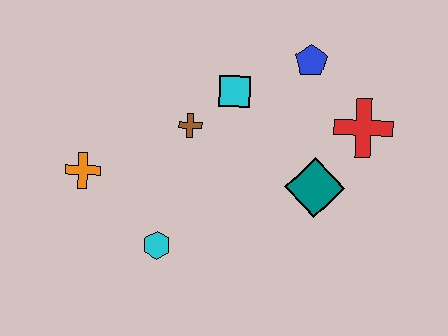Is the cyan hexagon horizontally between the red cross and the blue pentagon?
No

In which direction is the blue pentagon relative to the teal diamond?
The blue pentagon is above the teal diamond.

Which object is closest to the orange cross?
The cyan hexagon is closest to the orange cross.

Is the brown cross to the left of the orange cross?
No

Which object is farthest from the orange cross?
The red cross is farthest from the orange cross.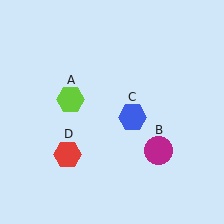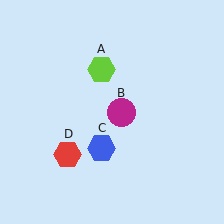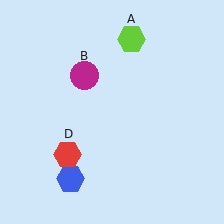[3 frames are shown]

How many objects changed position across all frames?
3 objects changed position: lime hexagon (object A), magenta circle (object B), blue hexagon (object C).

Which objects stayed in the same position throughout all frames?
Red hexagon (object D) remained stationary.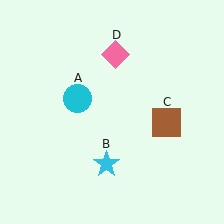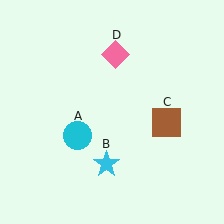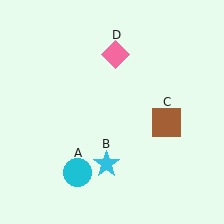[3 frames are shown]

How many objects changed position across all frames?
1 object changed position: cyan circle (object A).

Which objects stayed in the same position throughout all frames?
Cyan star (object B) and brown square (object C) and pink diamond (object D) remained stationary.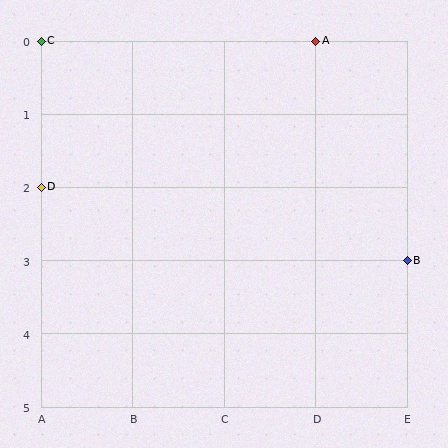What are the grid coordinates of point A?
Point A is at grid coordinates (D, 0).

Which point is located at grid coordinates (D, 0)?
Point A is at (D, 0).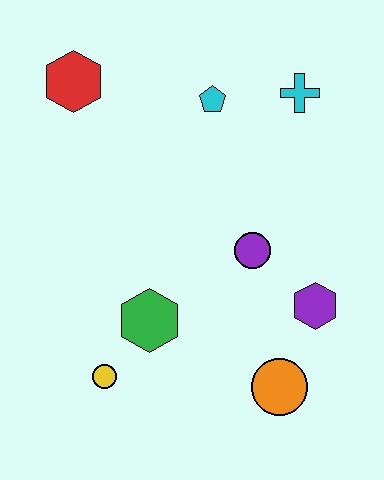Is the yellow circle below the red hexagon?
Yes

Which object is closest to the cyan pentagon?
The cyan cross is closest to the cyan pentagon.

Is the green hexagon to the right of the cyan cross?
No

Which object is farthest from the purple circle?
The red hexagon is farthest from the purple circle.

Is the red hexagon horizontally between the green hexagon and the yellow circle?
No